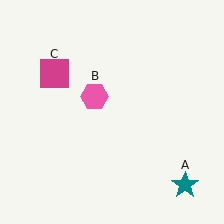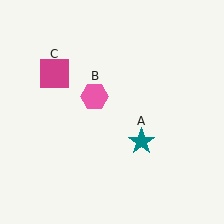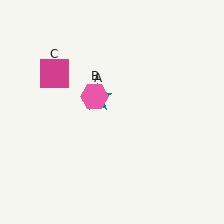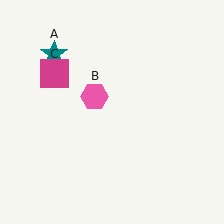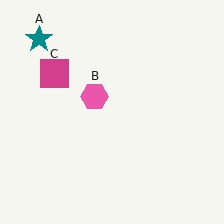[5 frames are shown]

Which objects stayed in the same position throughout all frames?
Pink hexagon (object B) and magenta square (object C) remained stationary.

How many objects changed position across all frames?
1 object changed position: teal star (object A).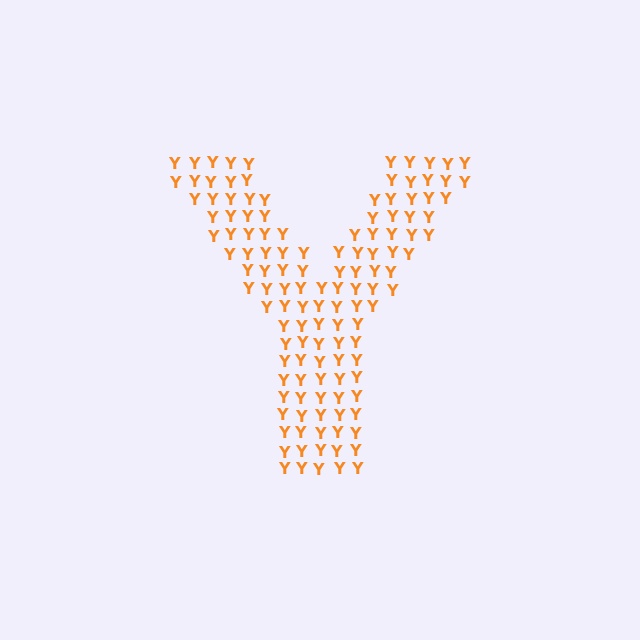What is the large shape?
The large shape is the letter Y.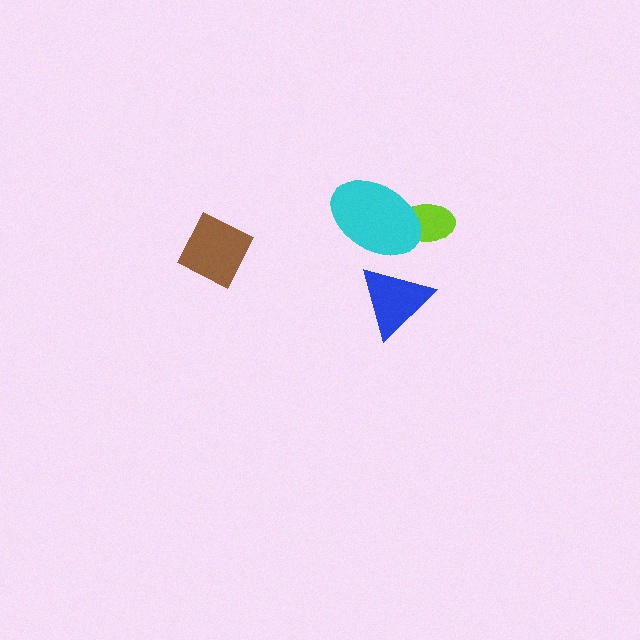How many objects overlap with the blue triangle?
0 objects overlap with the blue triangle.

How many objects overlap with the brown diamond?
0 objects overlap with the brown diamond.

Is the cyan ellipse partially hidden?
No, no other shape covers it.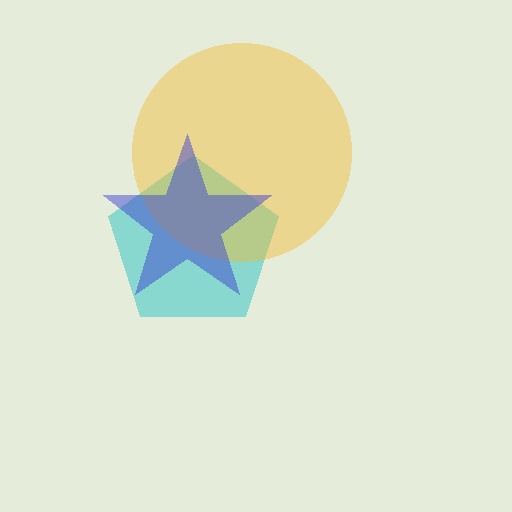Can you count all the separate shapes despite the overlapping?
Yes, there are 3 separate shapes.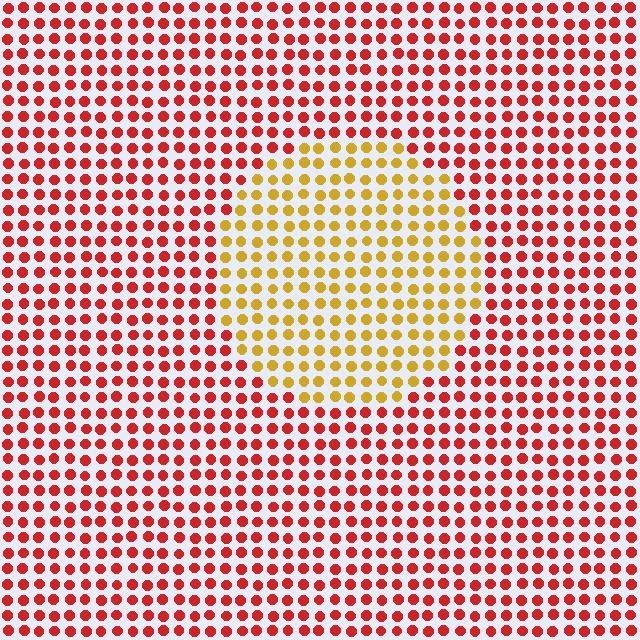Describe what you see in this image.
The image is filled with small red elements in a uniform arrangement. A circle-shaped region is visible where the elements are tinted to a slightly different hue, forming a subtle color boundary.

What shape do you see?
I see a circle.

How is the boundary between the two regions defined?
The boundary is defined purely by a slight shift in hue (about 47 degrees). Spacing, size, and orientation are identical on both sides.